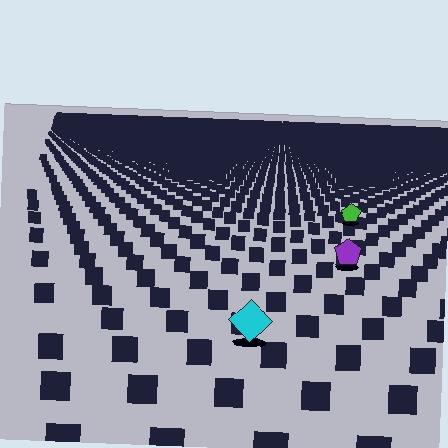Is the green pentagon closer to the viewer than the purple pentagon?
No. The purple pentagon is closer — you can tell from the texture gradient: the ground texture is coarser near it.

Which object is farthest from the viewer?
The green pentagon is farthest from the viewer. It appears smaller and the ground texture around it is denser.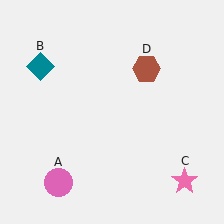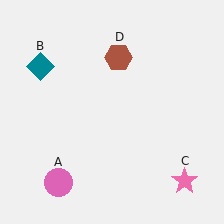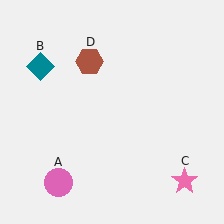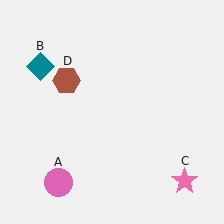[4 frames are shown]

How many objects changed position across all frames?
1 object changed position: brown hexagon (object D).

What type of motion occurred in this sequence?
The brown hexagon (object D) rotated counterclockwise around the center of the scene.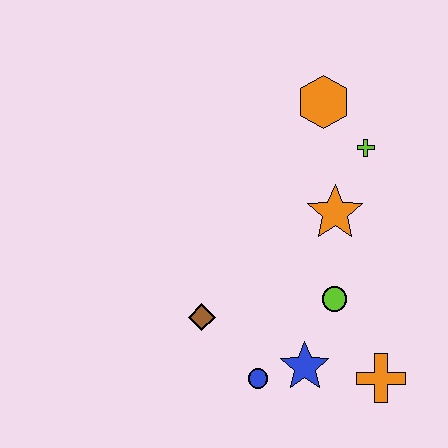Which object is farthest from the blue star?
The orange hexagon is farthest from the blue star.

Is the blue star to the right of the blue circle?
Yes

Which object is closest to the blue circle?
The blue star is closest to the blue circle.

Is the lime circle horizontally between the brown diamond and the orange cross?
Yes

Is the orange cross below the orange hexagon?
Yes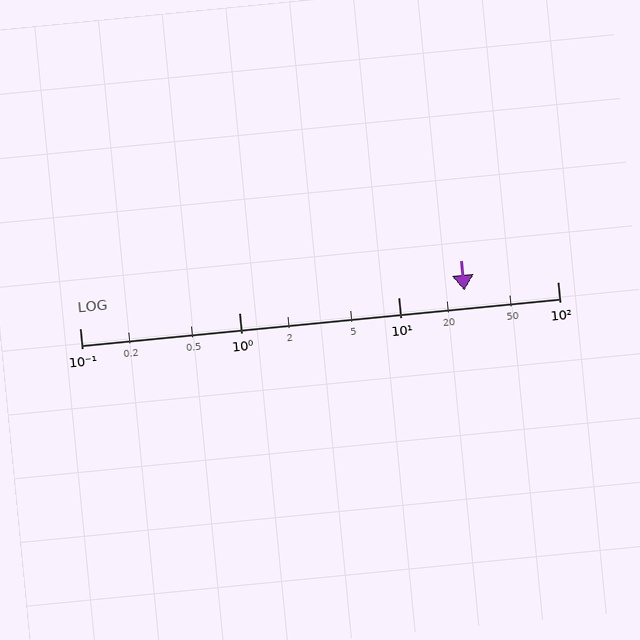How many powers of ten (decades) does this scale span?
The scale spans 3 decades, from 0.1 to 100.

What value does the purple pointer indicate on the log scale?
The pointer indicates approximately 26.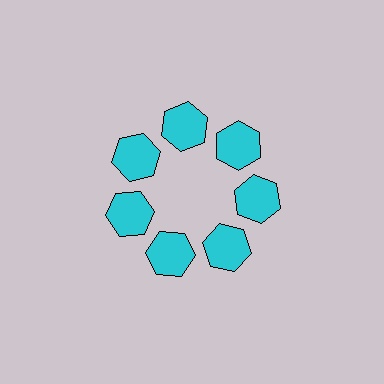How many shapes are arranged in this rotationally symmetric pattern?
There are 7 shapes, arranged in 7 groups of 1.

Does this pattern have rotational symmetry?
Yes, this pattern has 7-fold rotational symmetry. It looks the same after rotating 51 degrees around the center.